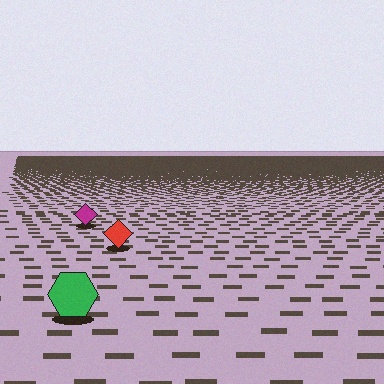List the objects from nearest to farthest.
From nearest to farthest: the green hexagon, the red diamond, the magenta diamond.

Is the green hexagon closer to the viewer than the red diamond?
Yes. The green hexagon is closer — you can tell from the texture gradient: the ground texture is coarser near it.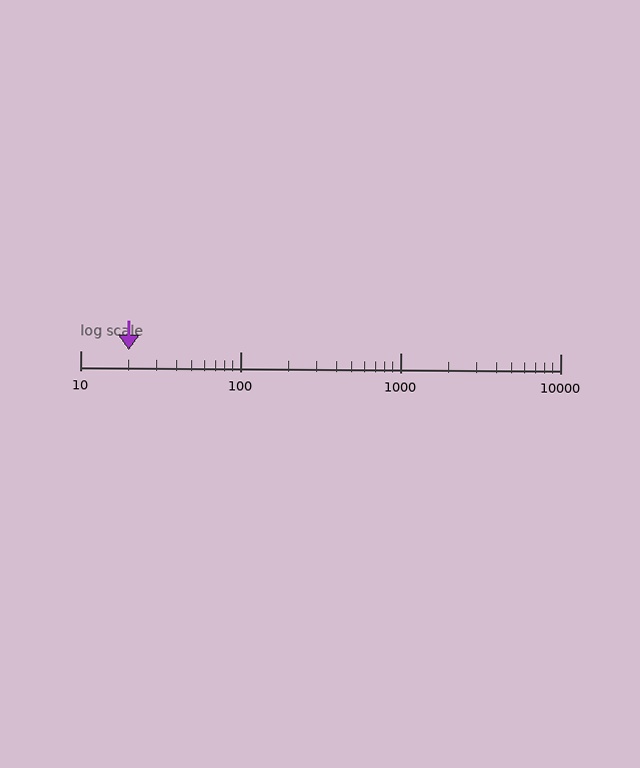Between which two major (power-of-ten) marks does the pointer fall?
The pointer is between 10 and 100.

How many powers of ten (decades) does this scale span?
The scale spans 3 decades, from 10 to 10000.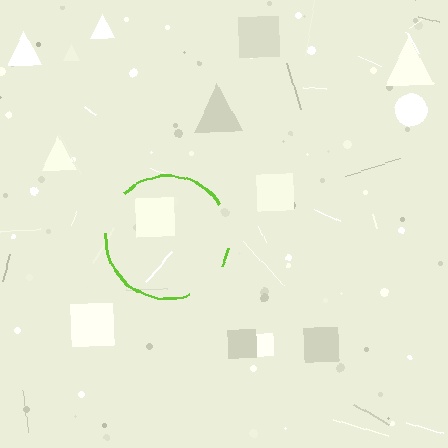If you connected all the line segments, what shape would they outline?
They would outline a circle.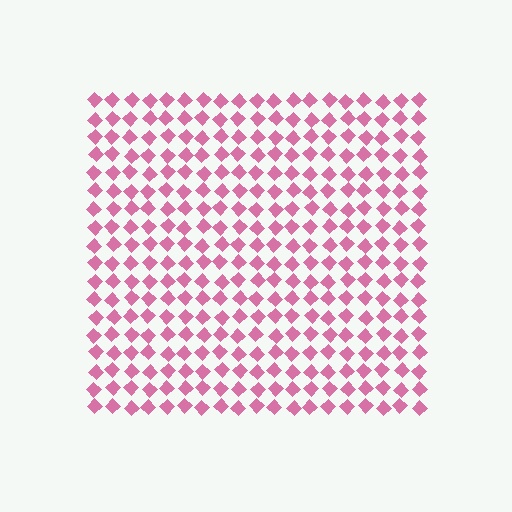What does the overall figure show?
The overall figure shows a square.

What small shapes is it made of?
It is made of small diamonds.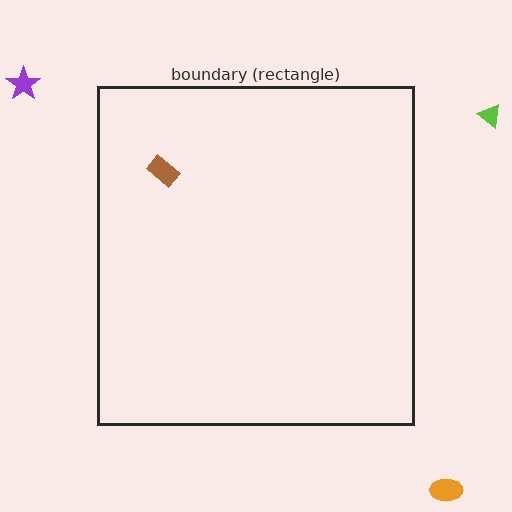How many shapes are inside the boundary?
1 inside, 3 outside.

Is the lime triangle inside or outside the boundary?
Outside.